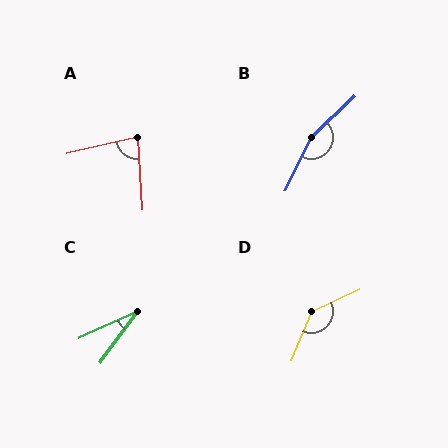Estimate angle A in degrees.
Approximately 80 degrees.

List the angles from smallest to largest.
C (30°), A (80°), D (137°), B (160°).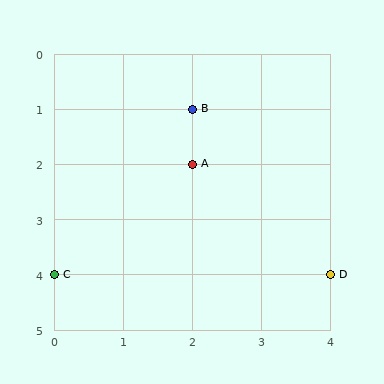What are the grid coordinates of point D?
Point D is at grid coordinates (4, 4).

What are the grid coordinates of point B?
Point B is at grid coordinates (2, 1).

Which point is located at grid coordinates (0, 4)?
Point C is at (0, 4).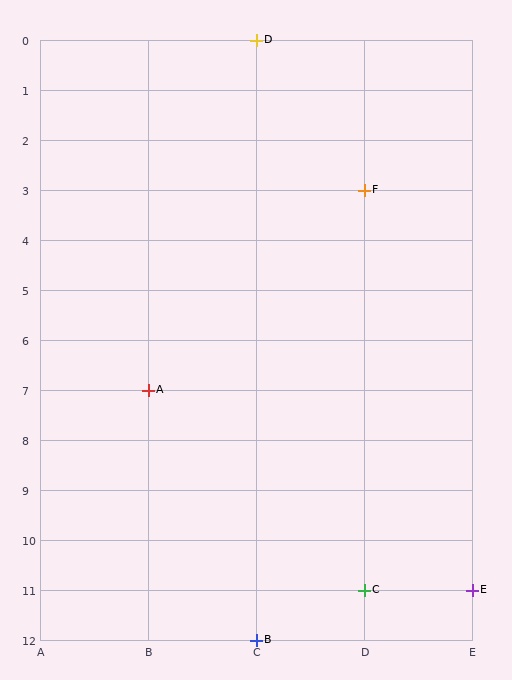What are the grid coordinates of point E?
Point E is at grid coordinates (E, 11).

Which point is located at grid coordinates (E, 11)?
Point E is at (E, 11).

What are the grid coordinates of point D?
Point D is at grid coordinates (C, 0).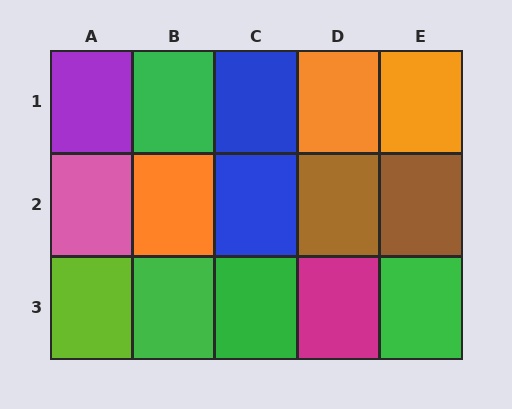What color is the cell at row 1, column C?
Blue.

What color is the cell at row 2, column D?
Brown.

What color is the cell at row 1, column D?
Orange.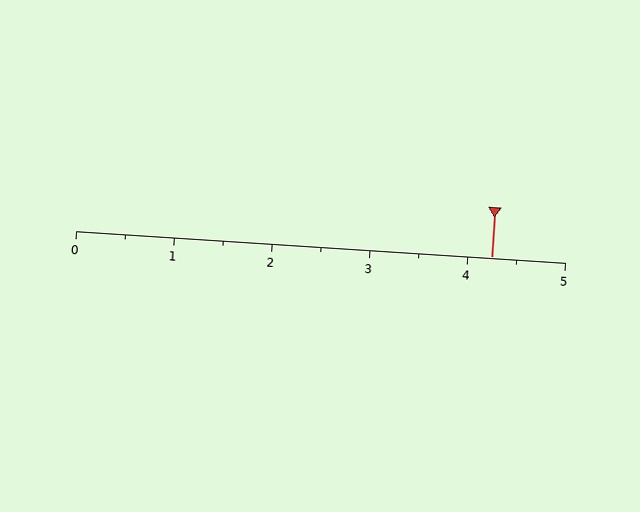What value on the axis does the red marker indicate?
The marker indicates approximately 4.2.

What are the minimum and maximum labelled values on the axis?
The axis runs from 0 to 5.